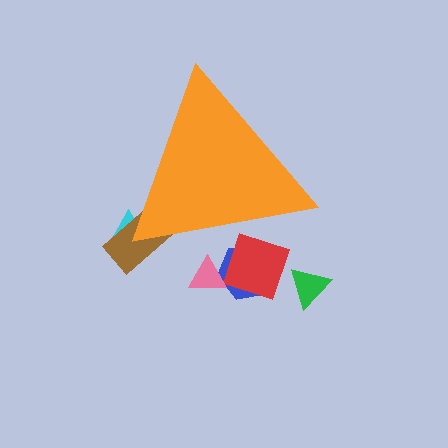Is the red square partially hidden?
Yes, the red square is partially hidden behind the orange triangle.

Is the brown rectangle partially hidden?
Yes, the brown rectangle is partially hidden behind the orange triangle.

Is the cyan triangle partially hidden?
Yes, the cyan triangle is partially hidden behind the orange triangle.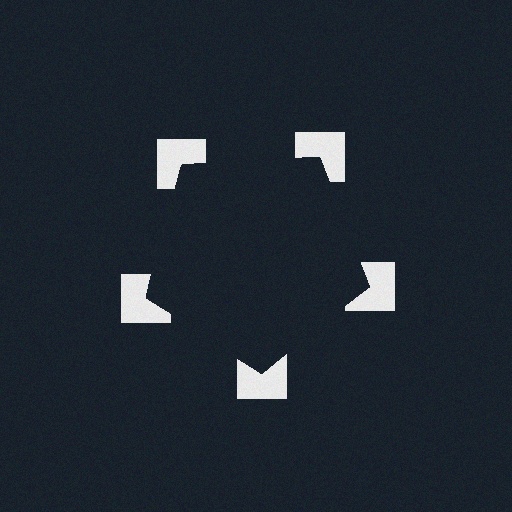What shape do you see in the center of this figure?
An illusory pentagon — its edges are inferred from the aligned wedge cuts in the notched squares, not physically drawn.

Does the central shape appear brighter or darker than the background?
It typically appears slightly darker than the background, even though no actual brightness change is drawn.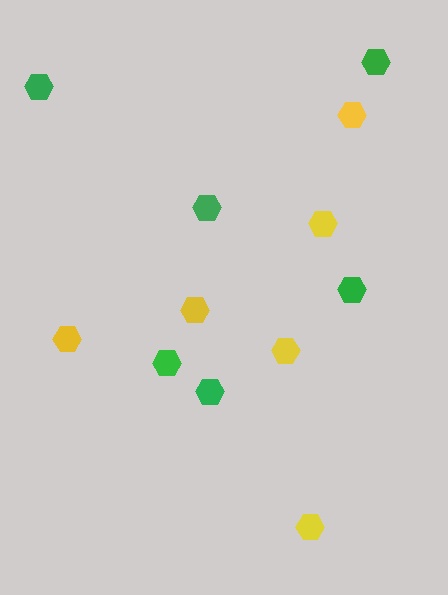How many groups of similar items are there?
There are 2 groups: one group of green hexagons (6) and one group of yellow hexagons (6).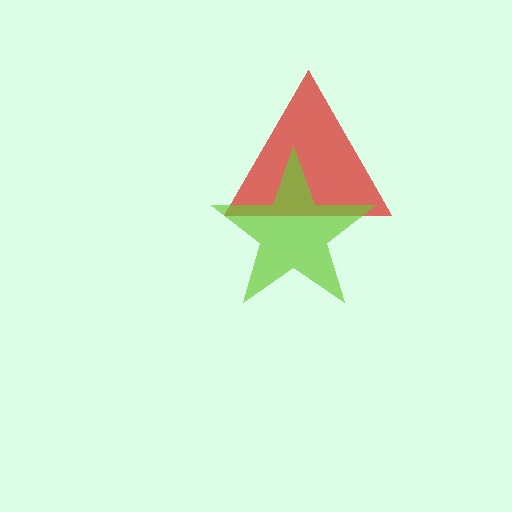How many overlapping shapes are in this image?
There are 2 overlapping shapes in the image.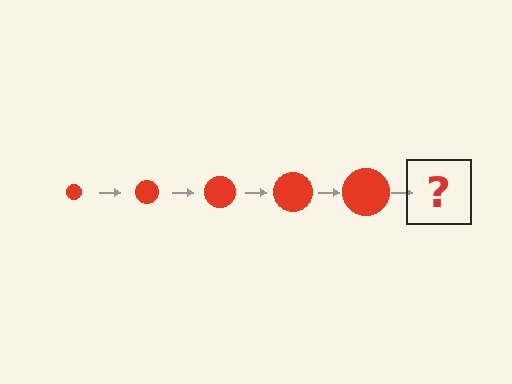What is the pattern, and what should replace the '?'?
The pattern is that the circle gets progressively larger each step. The '?' should be a red circle, larger than the previous one.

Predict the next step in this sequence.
The next step is a red circle, larger than the previous one.